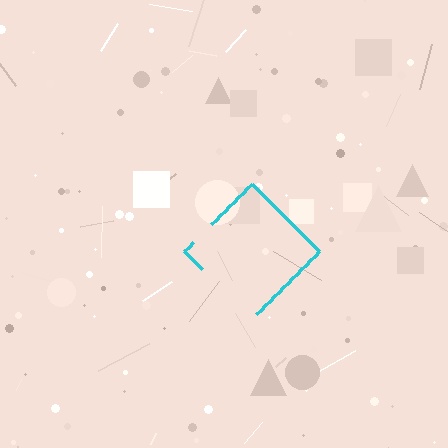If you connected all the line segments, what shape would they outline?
They would outline a diamond.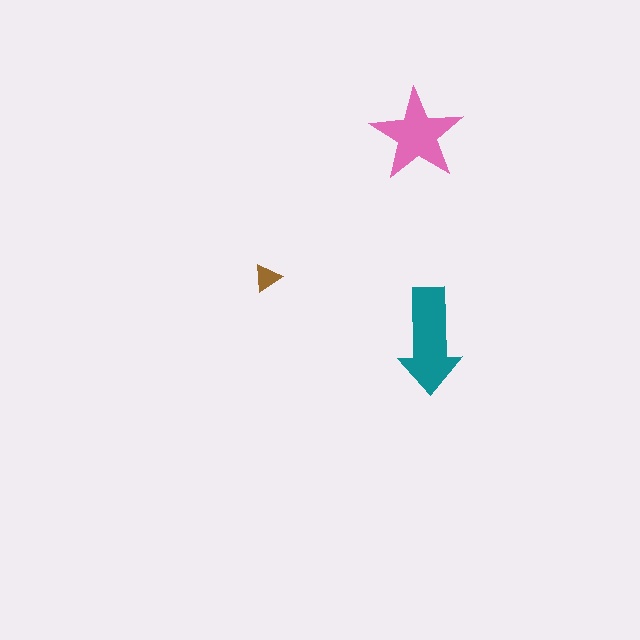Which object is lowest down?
The teal arrow is bottommost.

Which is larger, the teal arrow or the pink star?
The teal arrow.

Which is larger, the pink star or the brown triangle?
The pink star.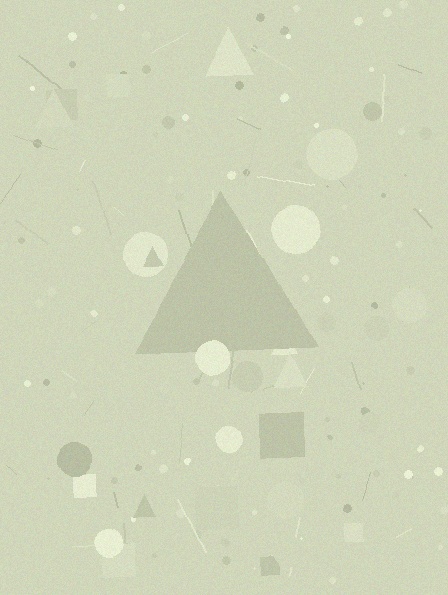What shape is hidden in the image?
A triangle is hidden in the image.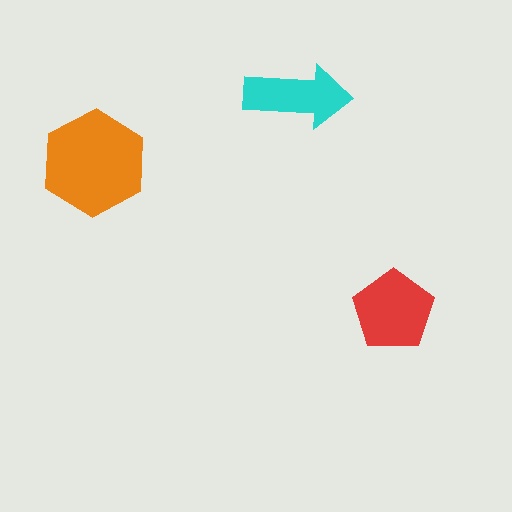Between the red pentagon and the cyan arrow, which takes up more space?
The red pentagon.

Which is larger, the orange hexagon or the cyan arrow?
The orange hexagon.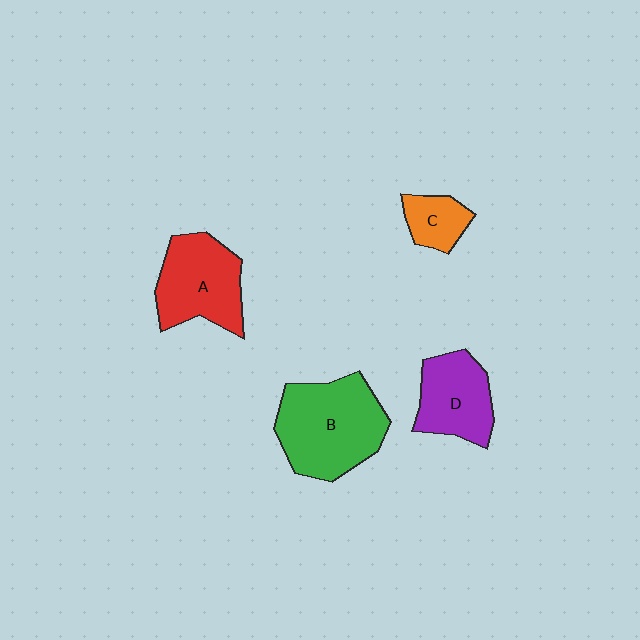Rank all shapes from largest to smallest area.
From largest to smallest: B (green), A (red), D (purple), C (orange).